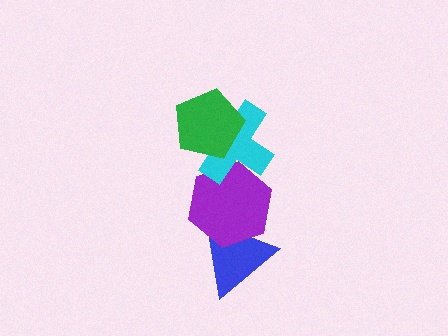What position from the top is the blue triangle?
The blue triangle is 4th from the top.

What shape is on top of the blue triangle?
The purple hexagon is on top of the blue triangle.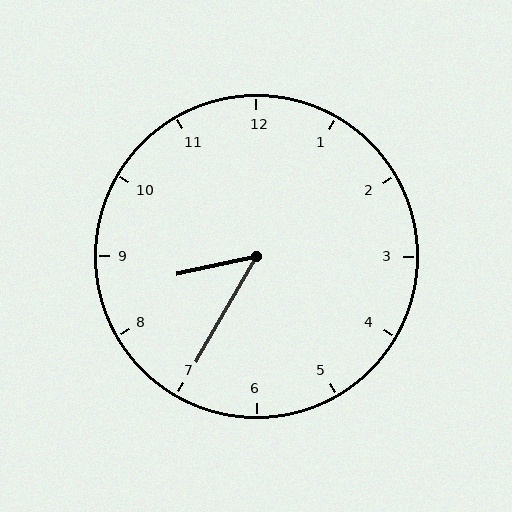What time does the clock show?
8:35.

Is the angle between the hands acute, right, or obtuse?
It is acute.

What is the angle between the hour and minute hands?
Approximately 48 degrees.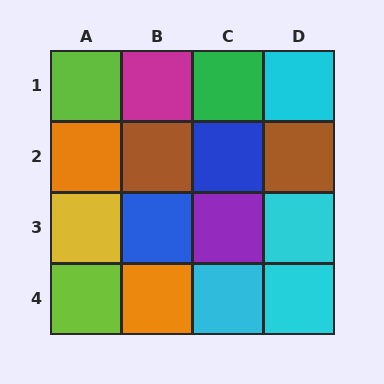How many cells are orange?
2 cells are orange.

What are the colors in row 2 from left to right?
Orange, brown, blue, brown.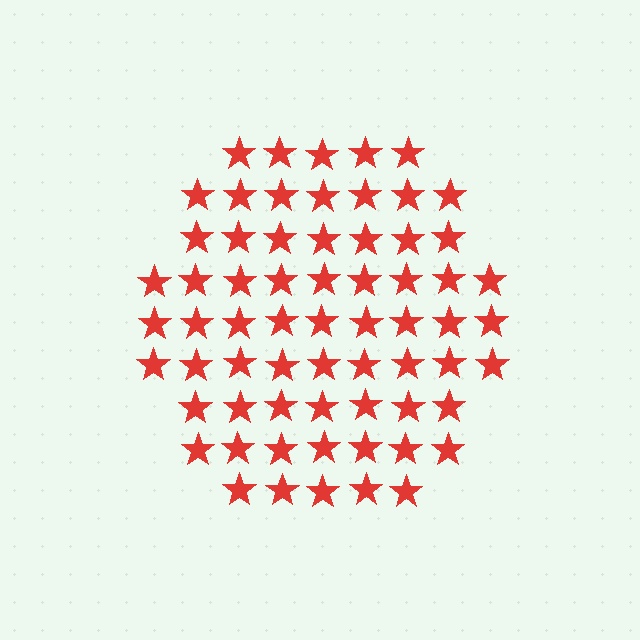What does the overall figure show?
The overall figure shows a hexagon.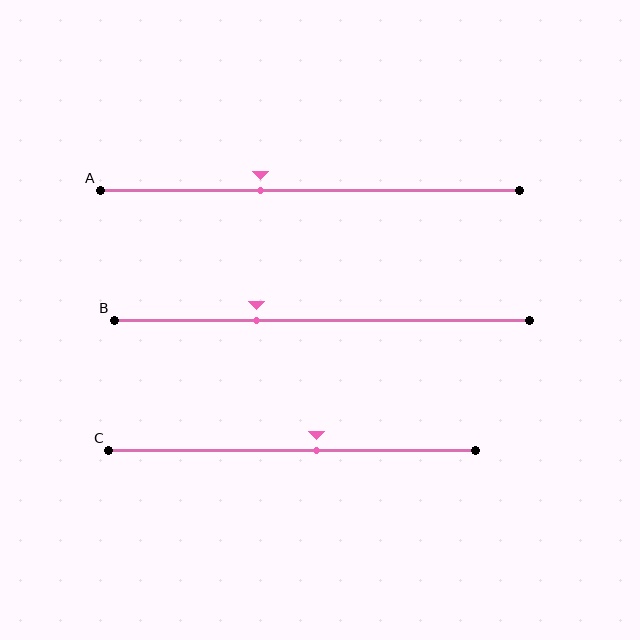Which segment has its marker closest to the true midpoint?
Segment C has its marker closest to the true midpoint.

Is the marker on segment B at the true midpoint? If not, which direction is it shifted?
No, the marker on segment B is shifted to the left by about 16% of the segment length.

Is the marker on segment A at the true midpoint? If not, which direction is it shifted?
No, the marker on segment A is shifted to the left by about 12% of the segment length.